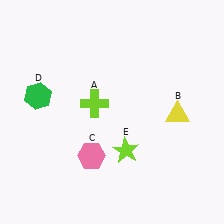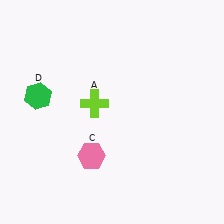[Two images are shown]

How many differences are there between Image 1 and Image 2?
There are 2 differences between the two images.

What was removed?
The lime star (E), the yellow triangle (B) were removed in Image 2.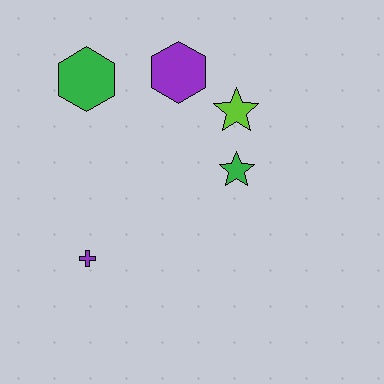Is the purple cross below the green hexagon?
Yes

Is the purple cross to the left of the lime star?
Yes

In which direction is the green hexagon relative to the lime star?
The green hexagon is to the left of the lime star.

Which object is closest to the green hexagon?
The purple hexagon is closest to the green hexagon.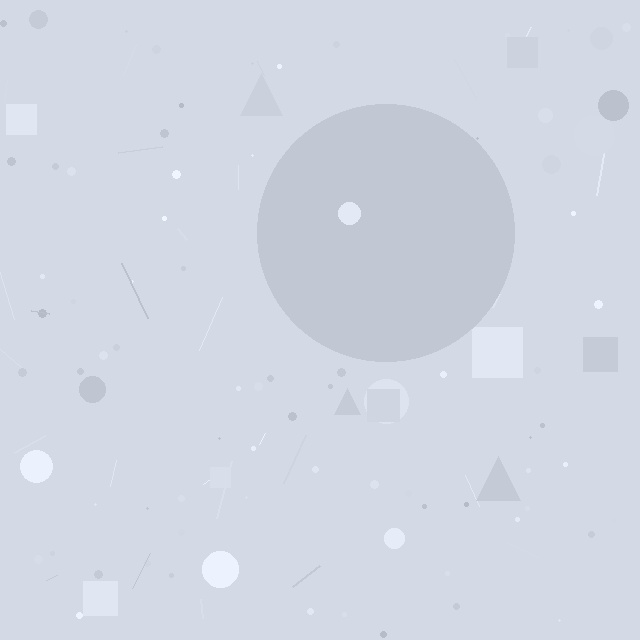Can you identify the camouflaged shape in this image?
The camouflaged shape is a circle.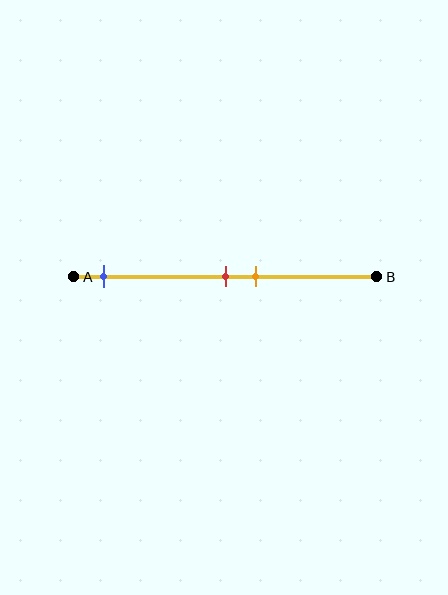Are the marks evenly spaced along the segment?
No, the marks are not evenly spaced.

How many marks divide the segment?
There are 3 marks dividing the segment.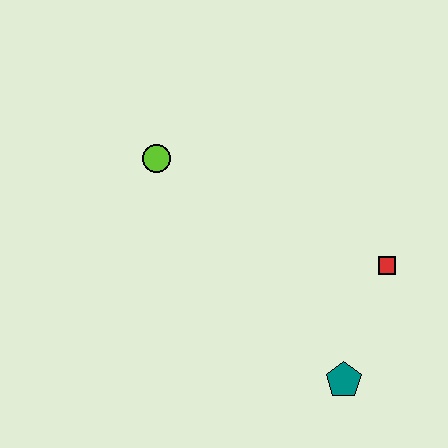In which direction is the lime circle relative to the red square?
The lime circle is to the left of the red square.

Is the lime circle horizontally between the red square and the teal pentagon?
No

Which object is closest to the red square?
The teal pentagon is closest to the red square.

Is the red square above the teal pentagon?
Yes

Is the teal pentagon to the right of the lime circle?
Yes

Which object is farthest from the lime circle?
The teal pentagon is farthest from the lime circle.